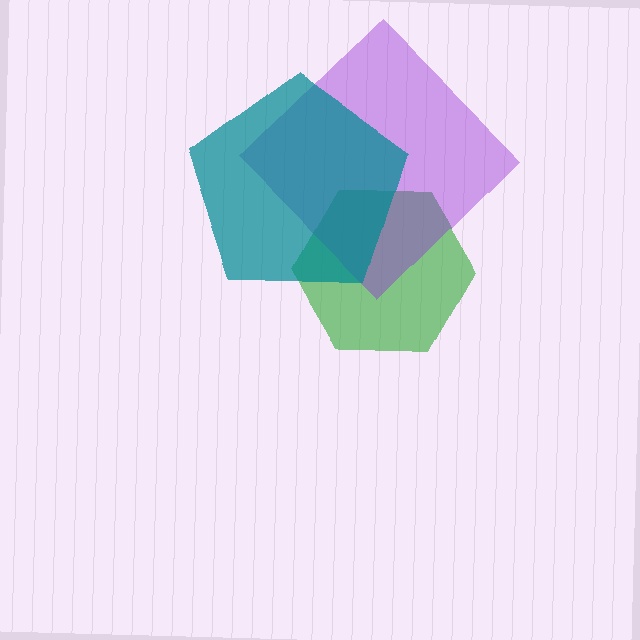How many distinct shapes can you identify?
There are 3 distinct shapes: a green hexagon, a purple diamond, a teal pentagon.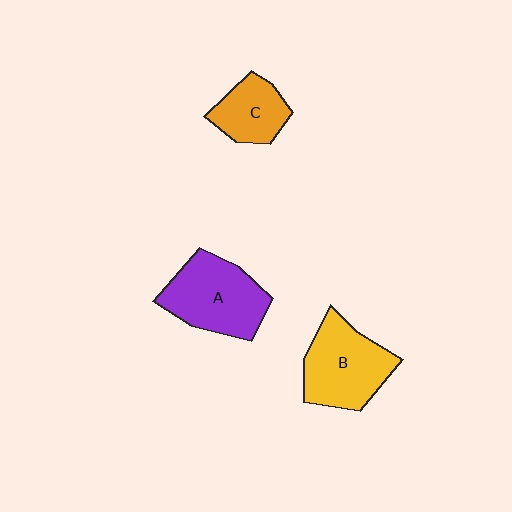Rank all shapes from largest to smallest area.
From largest to smallest: A (purple), B (yellow), C (orange).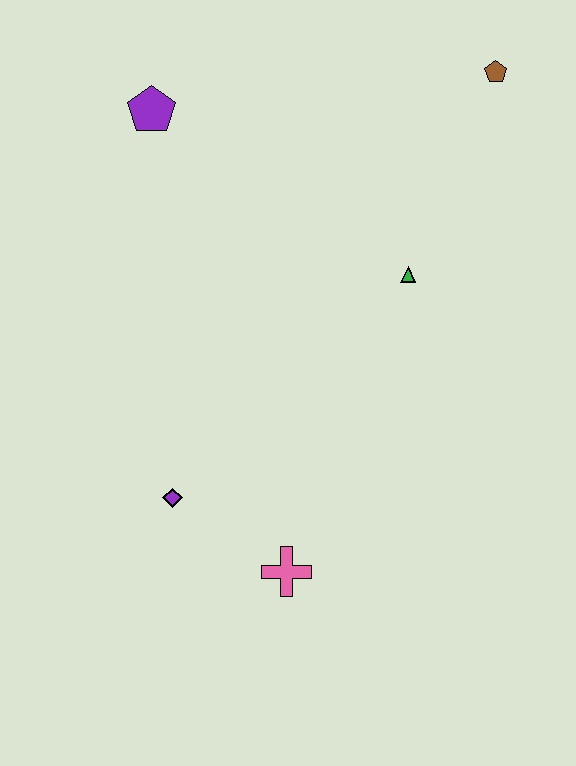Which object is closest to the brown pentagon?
The green triangle is closest to the brown pentagon.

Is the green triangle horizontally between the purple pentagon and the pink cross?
No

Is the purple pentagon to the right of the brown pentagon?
No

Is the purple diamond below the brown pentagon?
Yes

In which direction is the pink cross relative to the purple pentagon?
The pink cross is below the purple pentagon.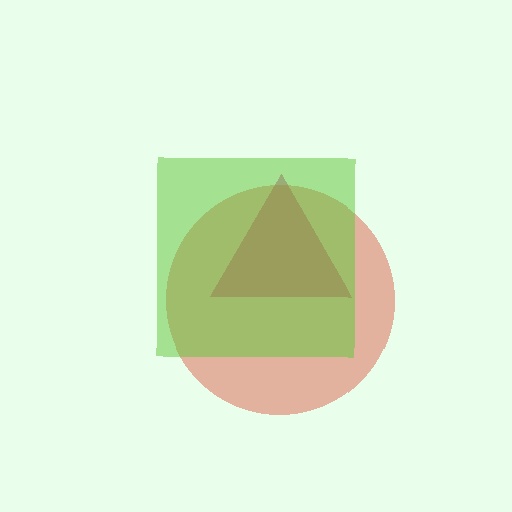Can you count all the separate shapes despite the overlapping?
Yes, there are 3 separate shapes.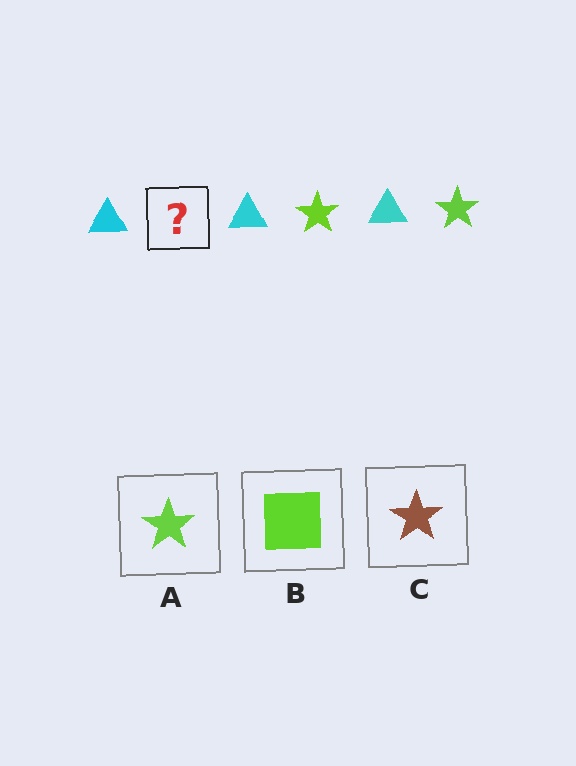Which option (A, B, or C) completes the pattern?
A.